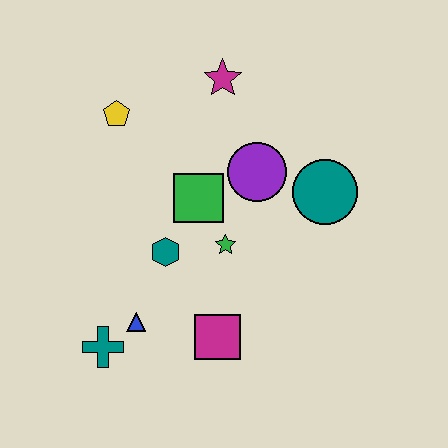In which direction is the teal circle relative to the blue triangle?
The teal circle is to the right of the blue triangle.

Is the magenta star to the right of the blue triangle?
Yes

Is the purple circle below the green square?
No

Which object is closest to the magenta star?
The purple circle is closest to the magenta star.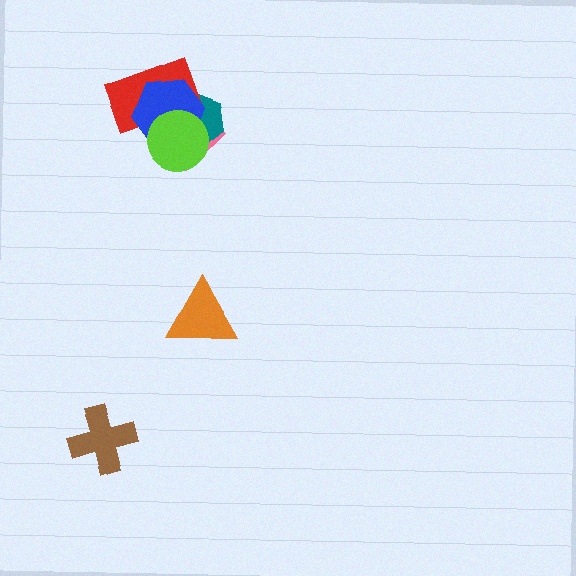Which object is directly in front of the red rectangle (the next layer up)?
The blue hexagon is directly in front of the red rectangle.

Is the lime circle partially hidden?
No, no other shape covers it.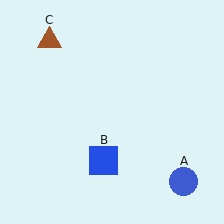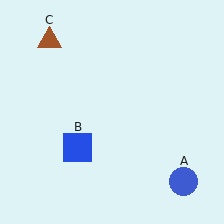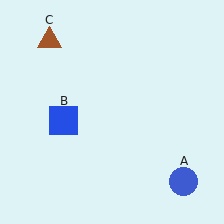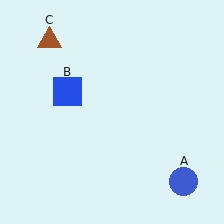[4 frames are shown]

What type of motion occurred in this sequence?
The blue square (object B) rotated clockwise around the center of the scene.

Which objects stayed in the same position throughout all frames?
Blue circle (object A) and brown triangle (object C) remained stationary.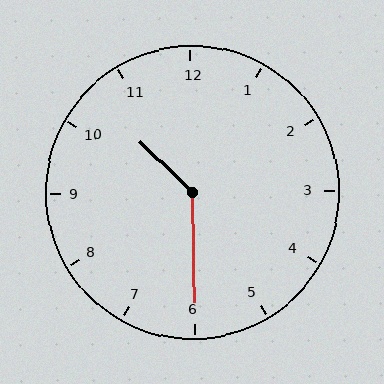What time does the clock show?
10:30.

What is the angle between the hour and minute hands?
Approximately 135 degrees.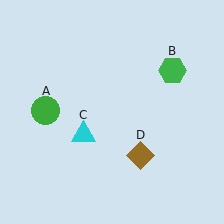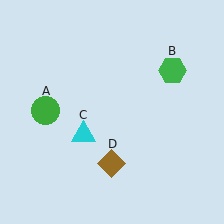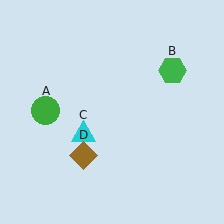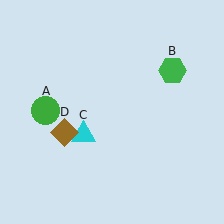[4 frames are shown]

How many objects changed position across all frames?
1 object changed position: brown diamond (object D).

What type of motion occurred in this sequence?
The brown diamond (object D) rotated clockwise around the center of the scene.